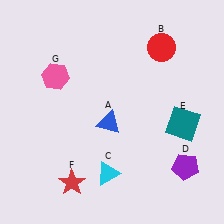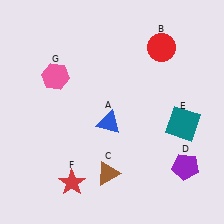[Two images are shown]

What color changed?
The triangle (C) changed from cyan in Image 1 to brown in Image 2.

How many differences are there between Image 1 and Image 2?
There is 1 difference between the two images.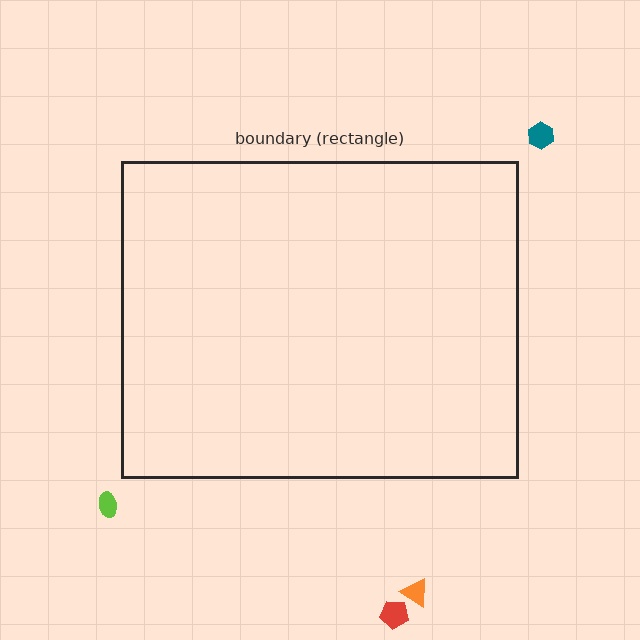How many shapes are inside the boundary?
0 inside, 4 outside.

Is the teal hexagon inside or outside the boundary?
Outside.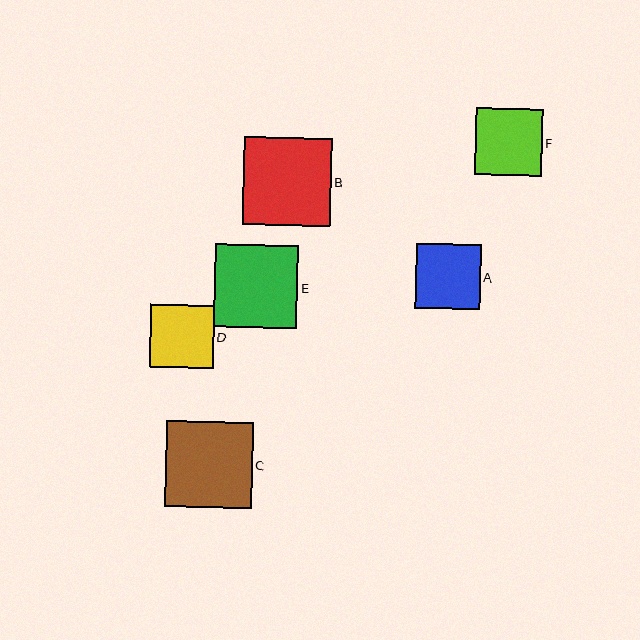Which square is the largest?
Square B is the largest with a size of approximately 88 pixels.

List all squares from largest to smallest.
From largest to smallest: B, C, E, F, A, D.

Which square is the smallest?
Square D is the smallest with a size of approximately 63 pixels.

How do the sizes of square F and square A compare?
Square F and square A are approximately the same size.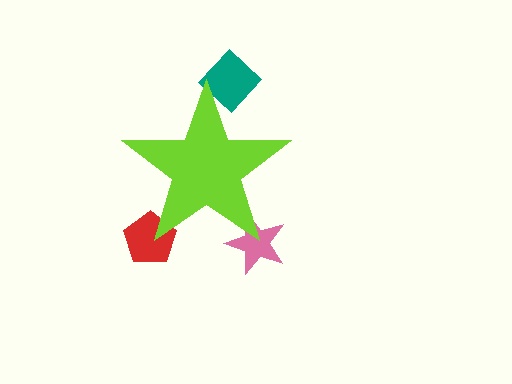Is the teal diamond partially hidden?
Yes, the teal diamond is partially hidden behind the lime star.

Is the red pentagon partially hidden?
Yes, the red pentagon is partially hidden behind the lime star.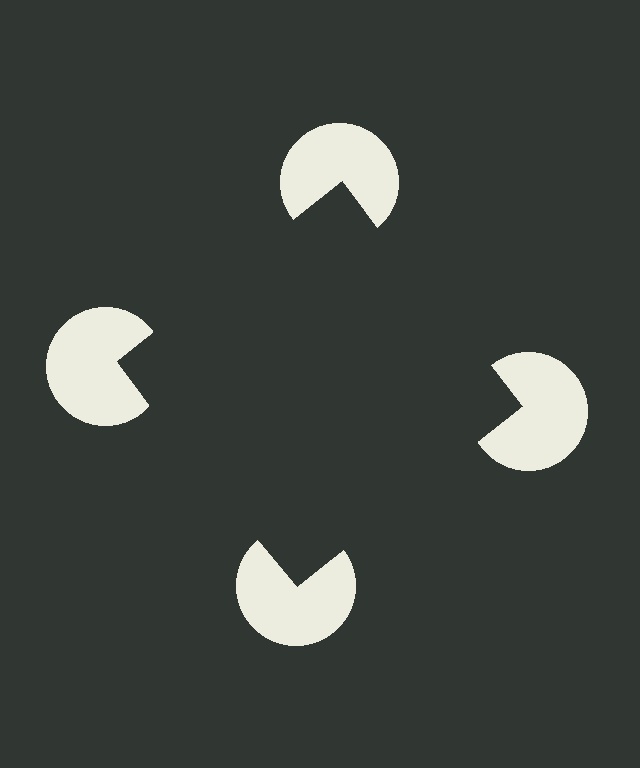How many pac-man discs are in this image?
There are 4 — one at each vertex of the illusory square.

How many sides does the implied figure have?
4 sides.